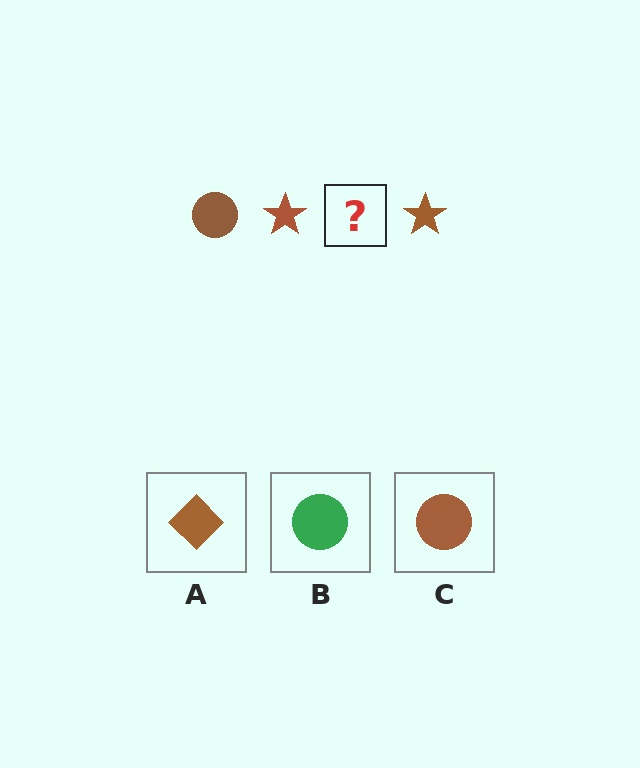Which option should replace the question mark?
Option C.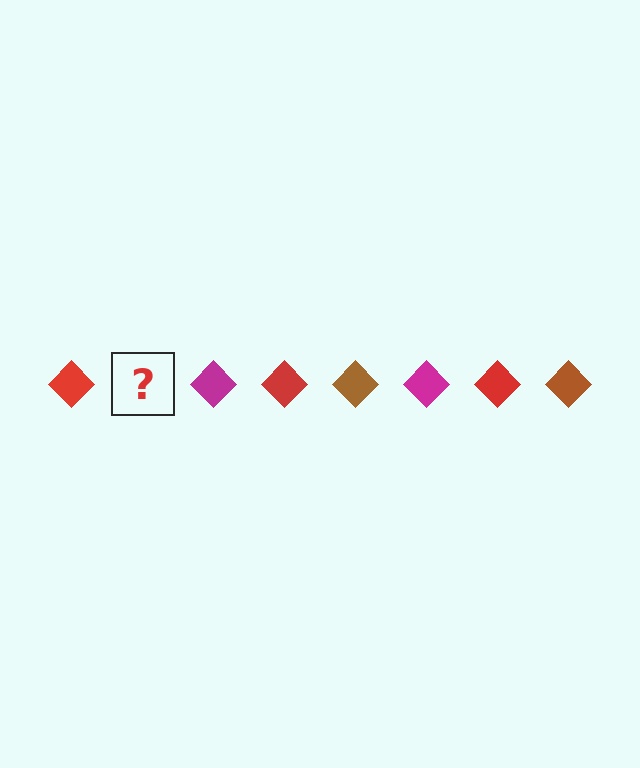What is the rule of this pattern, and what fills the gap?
The rule is that the pattern cycles through red, brown, magenta diamonds. The gap should be filled with a brown diamond.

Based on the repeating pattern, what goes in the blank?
The blank should be a brown diamond.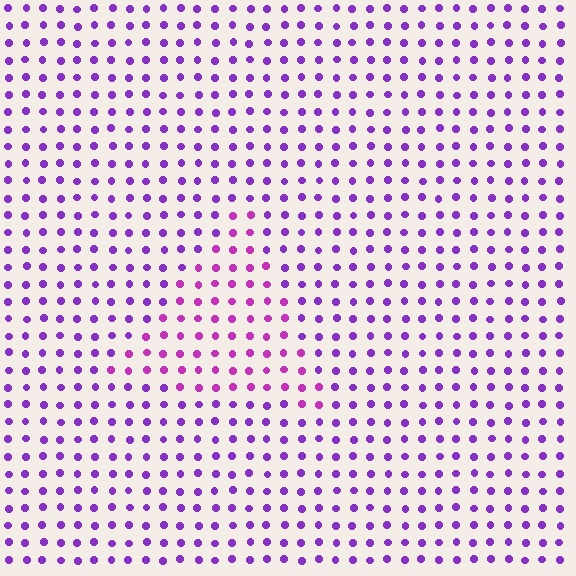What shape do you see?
I see a triangle.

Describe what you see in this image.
The image is filled with small purple elements in a uniform arrangement. A triangle-shaped region is visible where the elements are tinted to a slightly different hue, forming a subtle color boundary.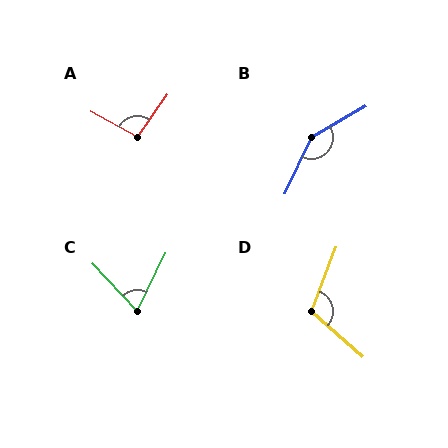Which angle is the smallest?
C, at approximately 69 degrees.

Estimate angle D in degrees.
Approximately 110 degrees.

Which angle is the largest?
B, at approximately 145 degrees.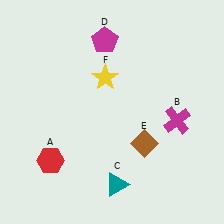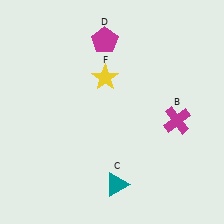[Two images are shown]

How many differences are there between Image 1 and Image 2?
There are 2 differences between the two images.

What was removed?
The brown diamond (E), the red hexagon (A) were removed in Image 2.